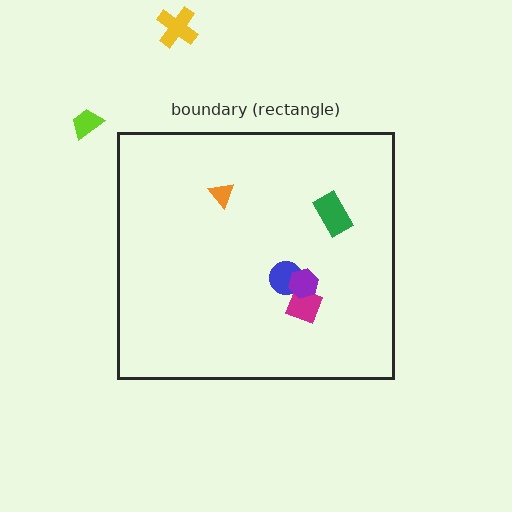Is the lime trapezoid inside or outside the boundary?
Outside.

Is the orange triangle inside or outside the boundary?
Inside.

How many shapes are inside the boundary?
5 inside, 2 outside.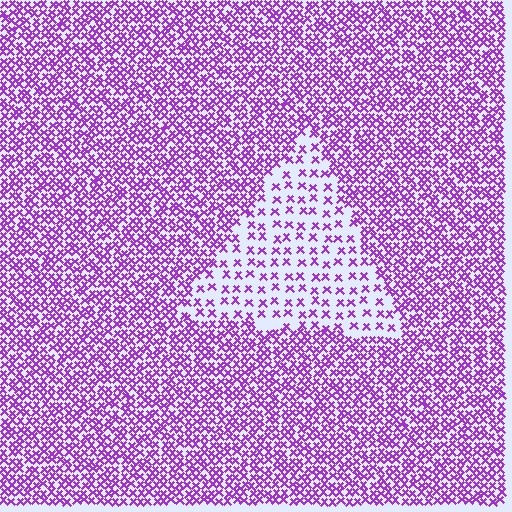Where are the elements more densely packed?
The elements are more densely packed outside the triangle boundary.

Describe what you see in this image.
The image contains small purple elements arranged at two different densities. A triangle-shaped region is visible where the elements are less densely packed than the surrounding area.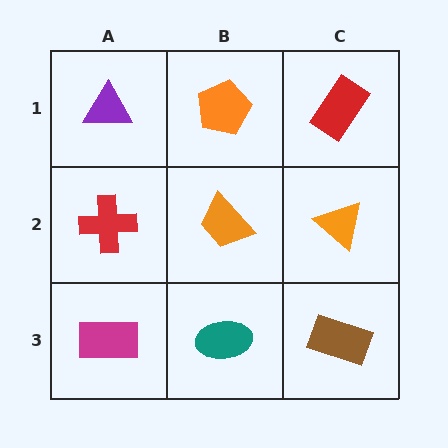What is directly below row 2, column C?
A brown rectangle.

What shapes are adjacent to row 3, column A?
A red cross (row 2, column A), a teal ellipse (row 3, column B).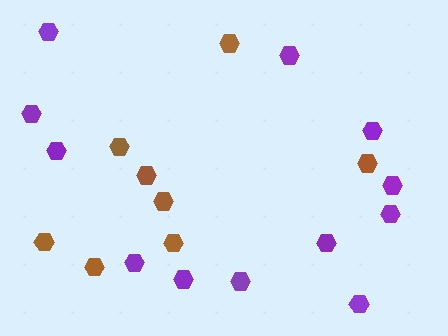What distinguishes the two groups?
There are 2 groups: one group of brown hexagons (8) and one group of purple hexagons (12).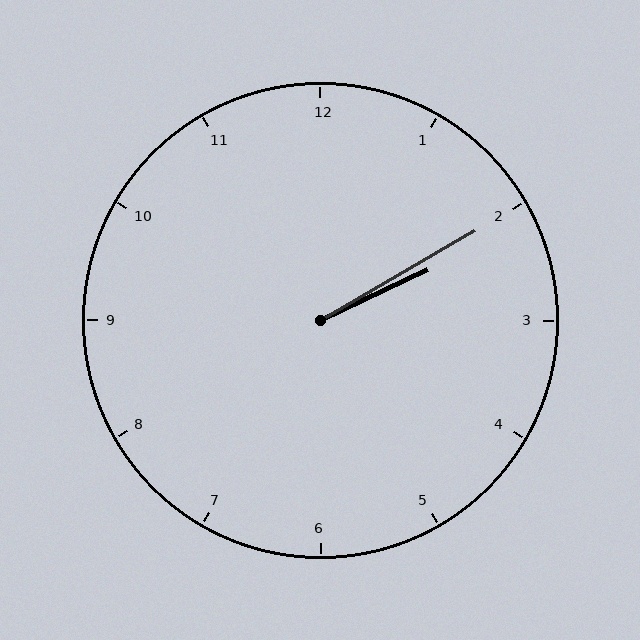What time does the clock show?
2:10.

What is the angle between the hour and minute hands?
Approximately 5 degrees.